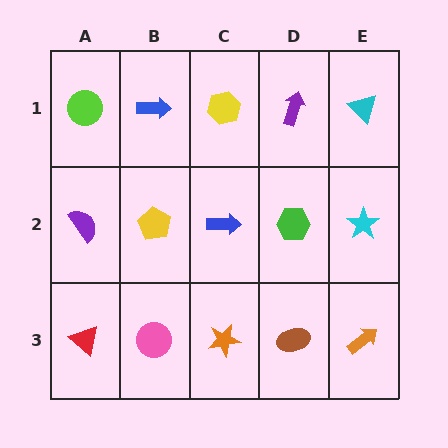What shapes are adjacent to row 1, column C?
A blue arrow (row 2, column C), a blue arrow (row 1, column B), a purple arrow (row 1, column D).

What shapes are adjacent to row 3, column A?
A purple semicircle (row 2, column A), a pink circle (row 3, column B).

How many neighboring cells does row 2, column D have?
4.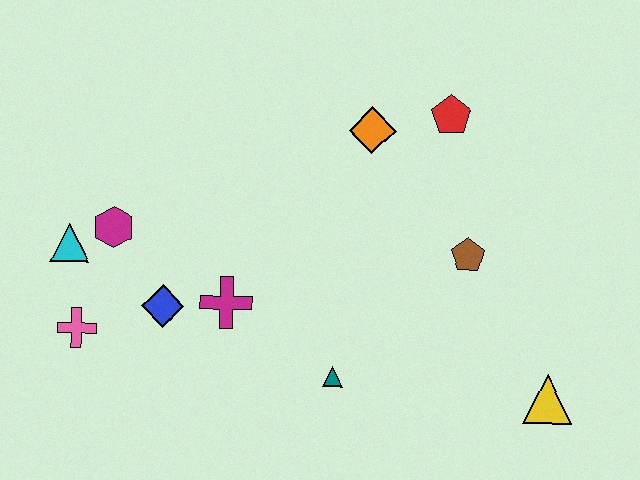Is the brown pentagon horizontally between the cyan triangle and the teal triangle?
No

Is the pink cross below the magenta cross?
Yes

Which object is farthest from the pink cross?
The yellow triangle is farthest from the pink cross.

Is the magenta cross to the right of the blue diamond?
Yes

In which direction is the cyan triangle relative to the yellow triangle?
The cyan triangle is to the left of the yellow triangle.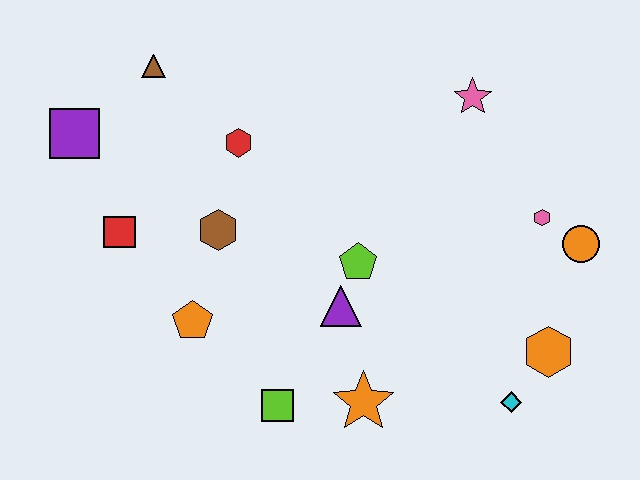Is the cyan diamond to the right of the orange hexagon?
No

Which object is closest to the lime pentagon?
The purple triangle is closest to the lime pentagon.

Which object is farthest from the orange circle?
The purple square is farthest from the orange circle.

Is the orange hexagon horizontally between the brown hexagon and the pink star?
No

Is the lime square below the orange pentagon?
Yes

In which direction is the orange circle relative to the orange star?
The orange circle is to the right of the orange star.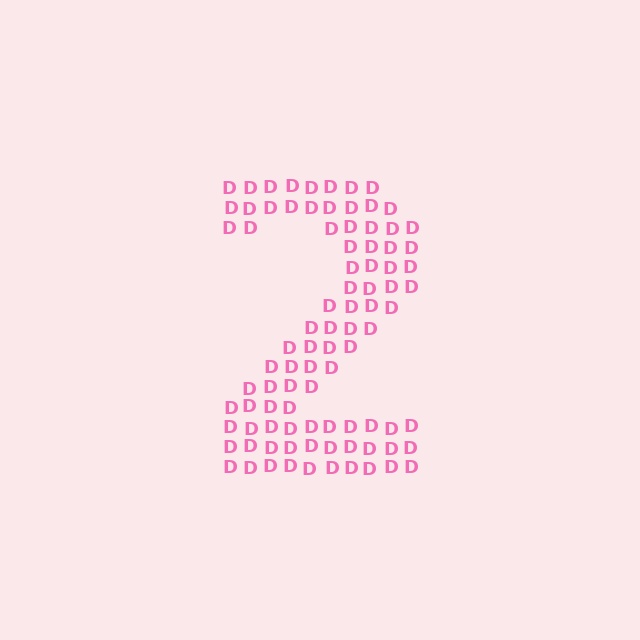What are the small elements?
The small elements are letter D's.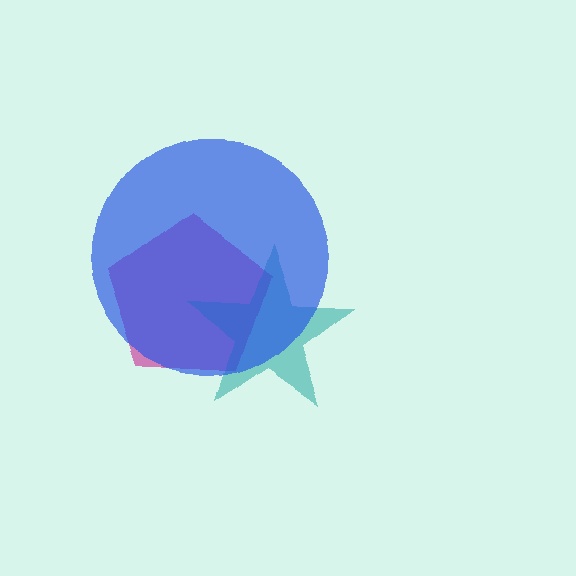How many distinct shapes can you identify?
There are 3 distinct shapes: a magenta pentagon, a teal star, a blue circle.